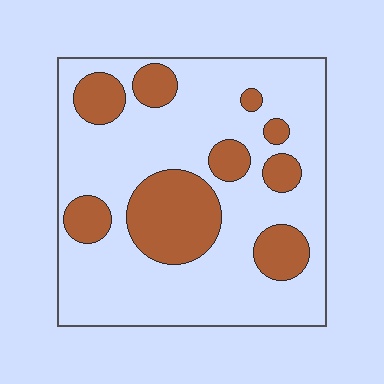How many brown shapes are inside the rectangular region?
9.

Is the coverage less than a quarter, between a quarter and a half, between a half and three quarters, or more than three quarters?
Between a quarter and a half.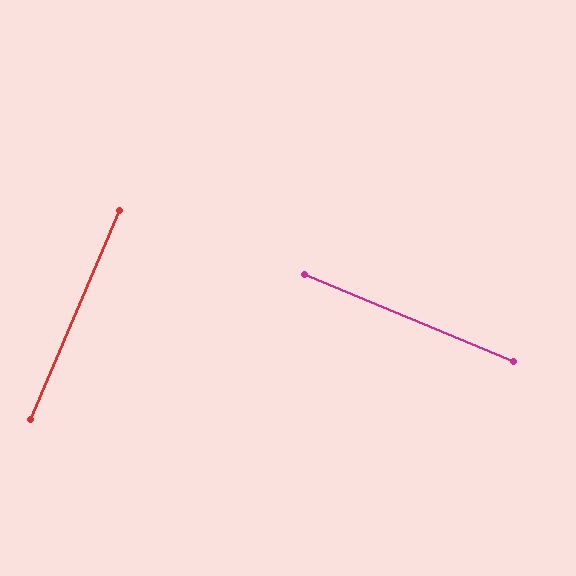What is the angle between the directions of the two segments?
Approximately 89 degrees.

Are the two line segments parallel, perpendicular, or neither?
Perpendicular — they meet at approximately 89°.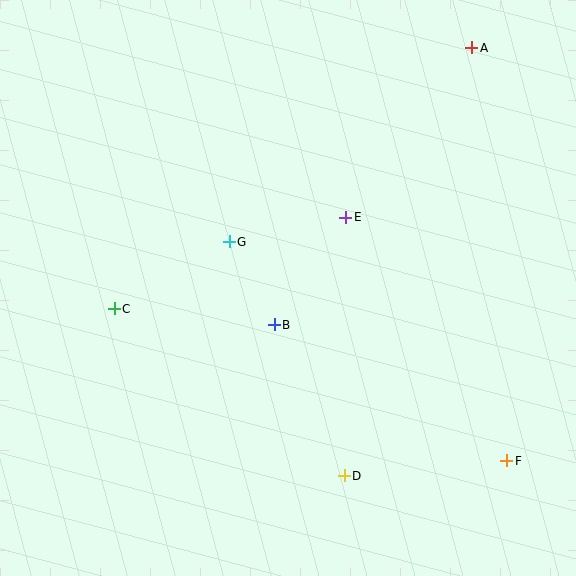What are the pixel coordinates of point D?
Point D is at (344, 476).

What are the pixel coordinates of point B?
Point B is at (274, 325).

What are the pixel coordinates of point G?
Point G is at (229, 242).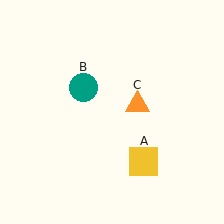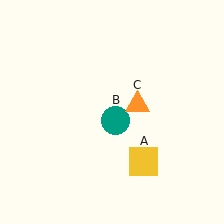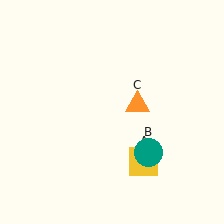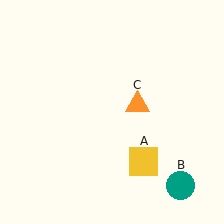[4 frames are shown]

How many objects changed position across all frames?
1 object changed position: teal circle (object B).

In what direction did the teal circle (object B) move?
The teal circle (object B) moved down and to the right.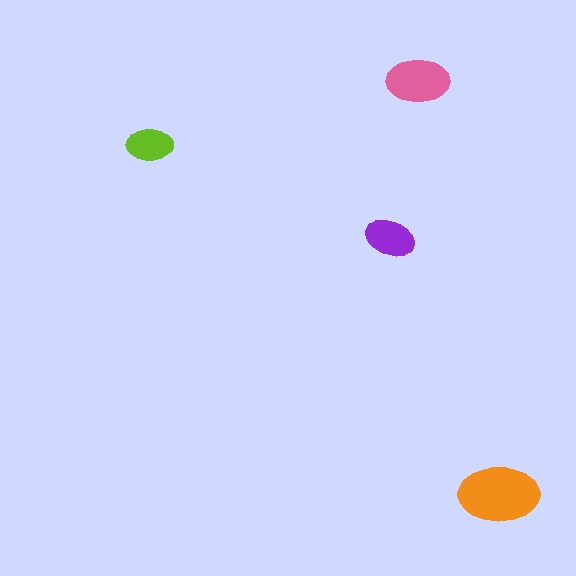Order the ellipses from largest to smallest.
the orange one, the pink one, the purple one, the lime one.